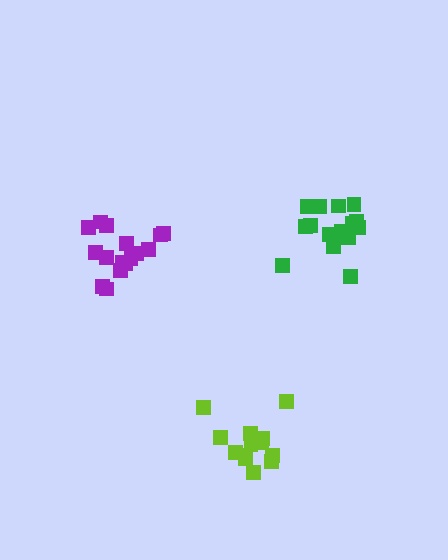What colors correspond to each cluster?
The clusters are colored: purple, lime, green.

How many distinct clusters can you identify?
There are 3 distinct clusters.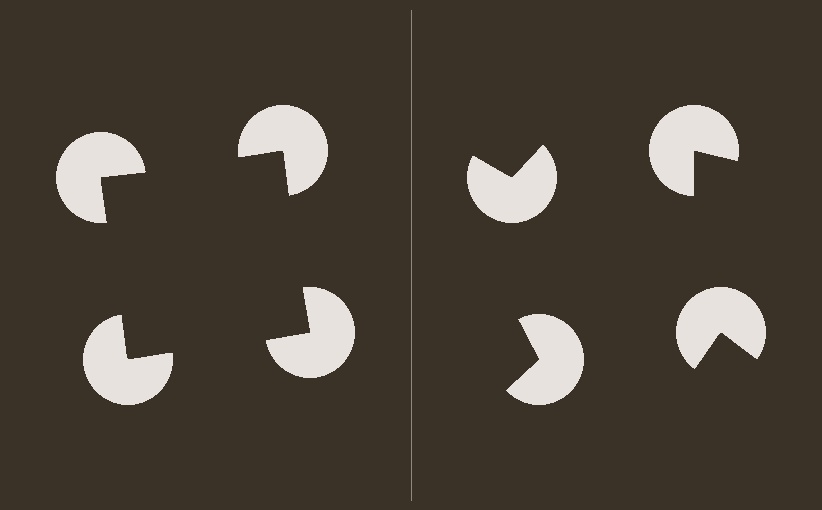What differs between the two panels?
The pac-man discs are positioned identically on both sides; only the wedge orientations differ. On the left they align to a square; on the right they are misaligned.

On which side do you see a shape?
An illusory square appears on the left side. On the right side the wedge cuts are rotated, so no coherent shape forms.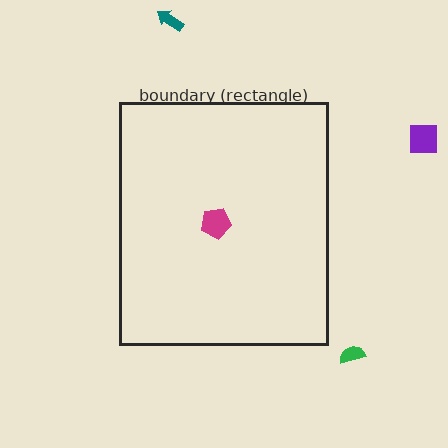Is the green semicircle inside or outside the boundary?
Outside.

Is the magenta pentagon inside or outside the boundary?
Inside.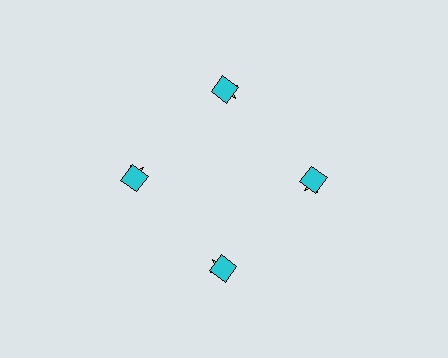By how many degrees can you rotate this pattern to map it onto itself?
The pattern maps onto itself every 90 degrees of rotation.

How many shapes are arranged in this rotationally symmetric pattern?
There are 8 shapes, arranged in 4 groups of 2.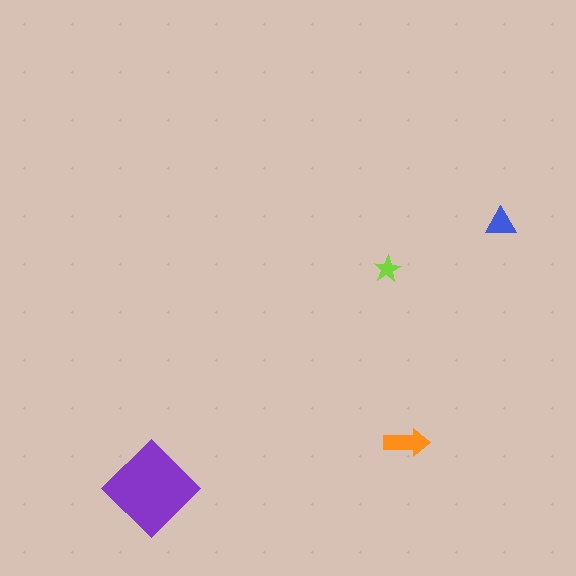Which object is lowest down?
The purple diamond is bottommost.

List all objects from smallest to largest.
The lime star, the blue triangle, the orange arrow, the purple diamond.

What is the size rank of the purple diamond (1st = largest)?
1st.